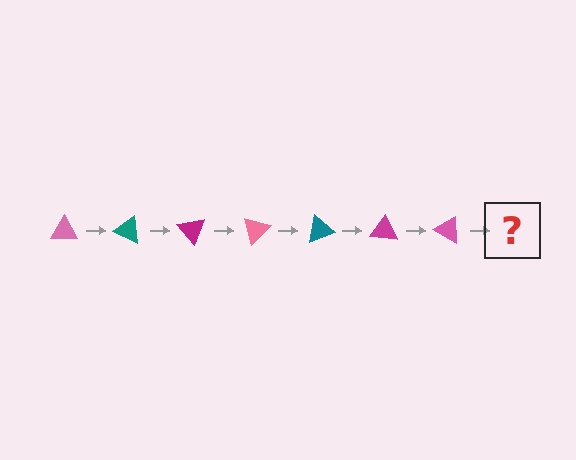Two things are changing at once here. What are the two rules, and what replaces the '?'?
The two rules are that it rotates 25 degrees each step and the color cycles through pink, teal, and magenta. The '?' should be a teal triangle, rotated 175 degrees from the start.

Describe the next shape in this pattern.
It should be a teal triangle, rotated 175 degrees from the start.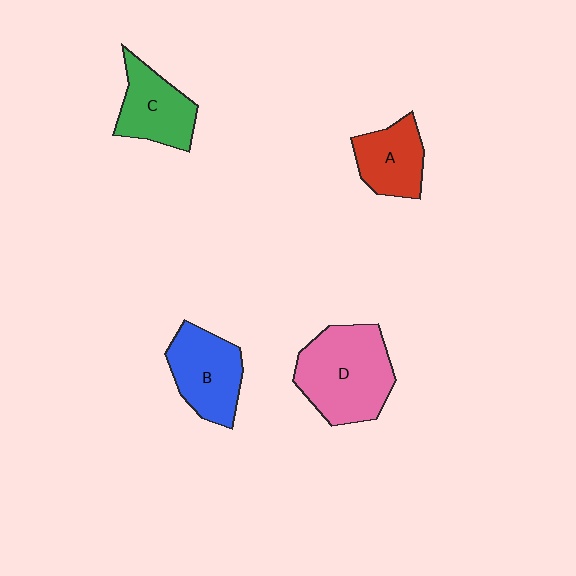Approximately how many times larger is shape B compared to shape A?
Approximately 1.3 times.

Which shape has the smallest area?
Shape A (red).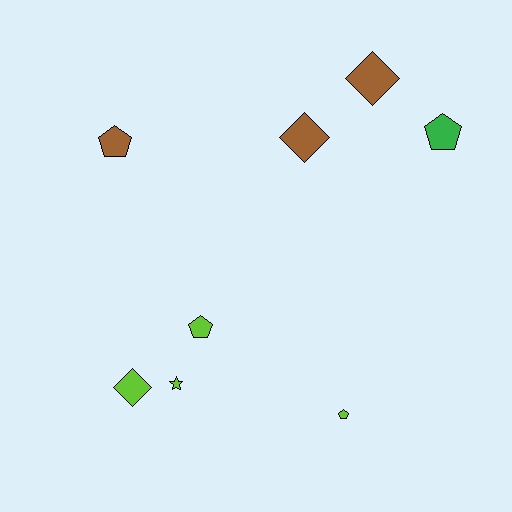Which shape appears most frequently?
Pentagon, with 4 objects.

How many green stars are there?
There are no green stars.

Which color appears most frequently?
Lime, with 4 objects.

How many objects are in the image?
There are 8 objects.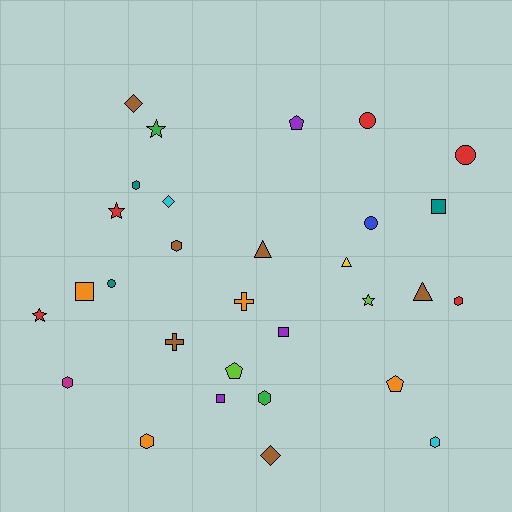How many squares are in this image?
There are 4 squares.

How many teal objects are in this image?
There are 3 teal objects.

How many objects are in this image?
There are 30 objects.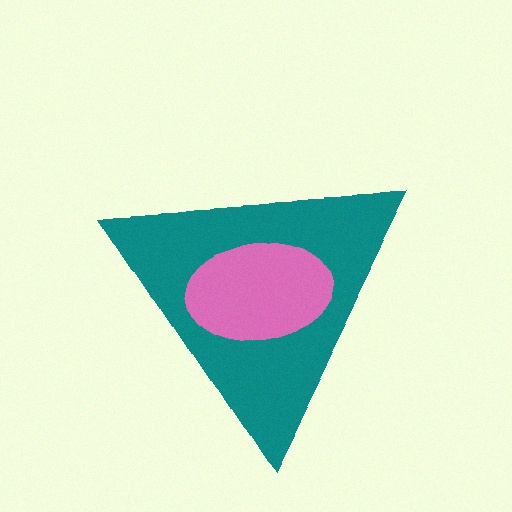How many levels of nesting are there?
2.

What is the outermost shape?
The teal triangle.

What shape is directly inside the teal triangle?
The pink ellipse.